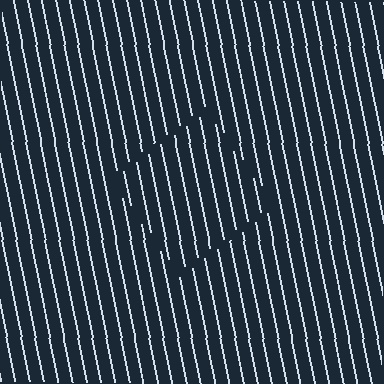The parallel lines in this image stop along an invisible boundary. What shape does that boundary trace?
An illusory square. The interior of the shape contains the same grating, shifted by half a period — the contour is defined by the phase discontinuity where line-ends from the inner and outer gratings abut.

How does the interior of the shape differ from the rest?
The interior of the shape contains the same grating, shifted by half a period — the contour is defined by the phase discontinuity where line-ends from the inner and outer gratings abut.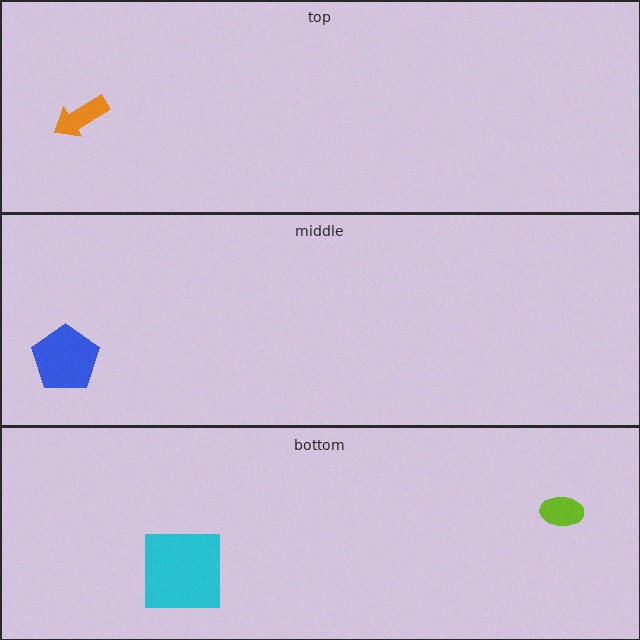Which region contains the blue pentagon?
The middle region.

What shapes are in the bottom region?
The lime ellipse, the cyan square.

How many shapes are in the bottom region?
2.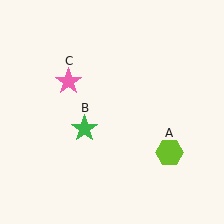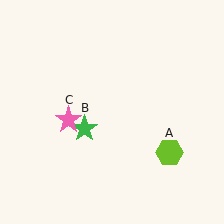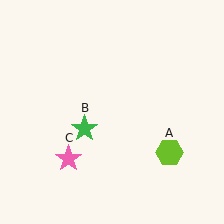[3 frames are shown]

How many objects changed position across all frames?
1 object changed position: pink star (object C).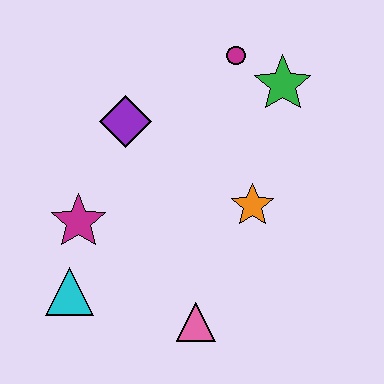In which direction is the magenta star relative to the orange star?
The magenta star is to the left of the orange star.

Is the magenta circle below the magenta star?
No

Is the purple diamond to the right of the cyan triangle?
Yes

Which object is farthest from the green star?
The cyan triangle is farthest from the green star.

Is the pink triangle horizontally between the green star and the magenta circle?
No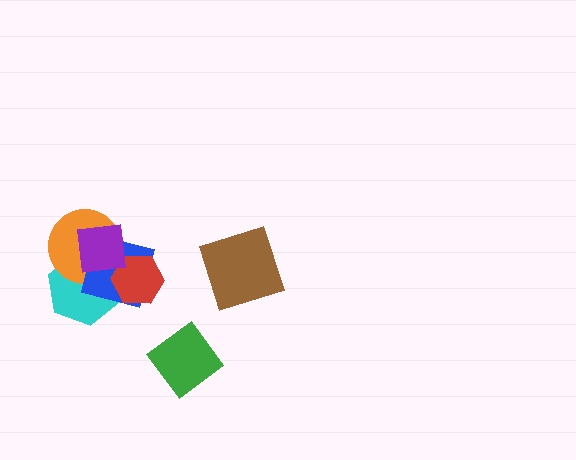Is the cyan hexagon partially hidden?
Yes, it is partially covered by another shape.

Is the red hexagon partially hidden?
Yes, it is partially covered by another shape.